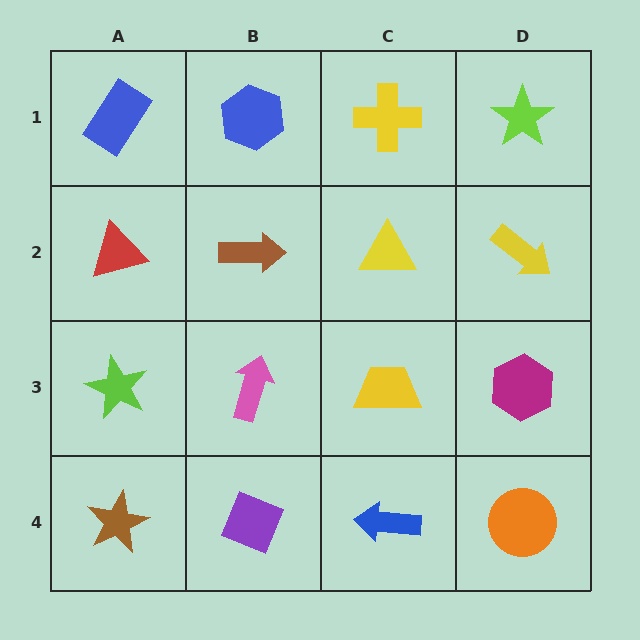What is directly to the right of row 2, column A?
A brown arrow.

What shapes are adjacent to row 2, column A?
A blue rectangle (row 1, column A), a lime star (row 3, column A), a brown arrow (row 2, column B).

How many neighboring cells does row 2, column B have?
4.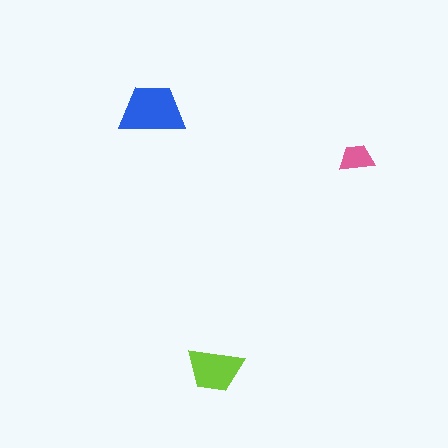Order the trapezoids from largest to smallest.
the blue one, the lime one, the pink one.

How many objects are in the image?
There are 3 objects in the image.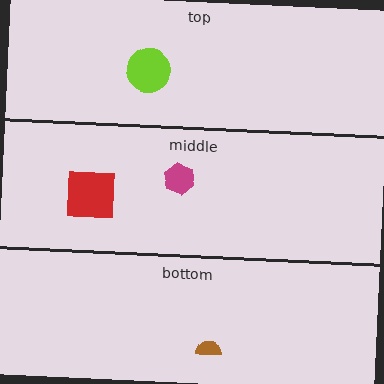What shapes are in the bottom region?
The brown semicircle.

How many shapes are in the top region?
1.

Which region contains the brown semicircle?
The bottom region.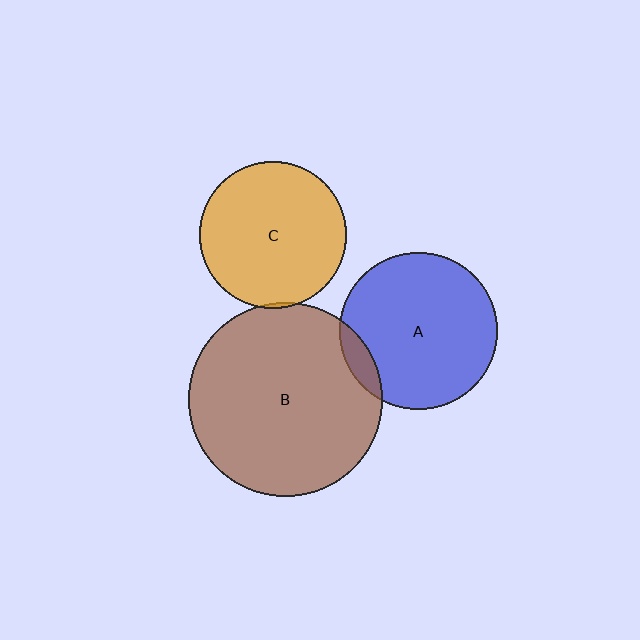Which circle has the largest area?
Circle B (brown).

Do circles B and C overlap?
Yes.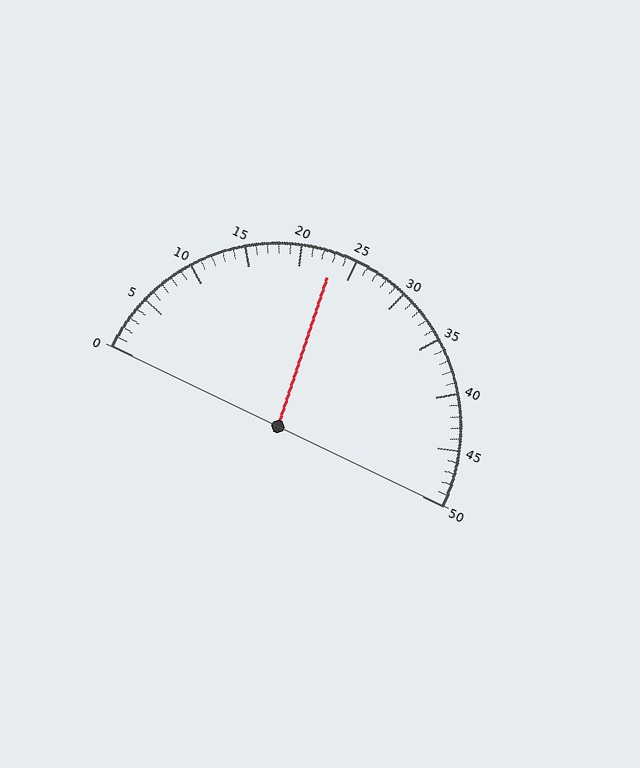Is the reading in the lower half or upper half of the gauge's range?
The reading is in the lower half of the range (0 to 50).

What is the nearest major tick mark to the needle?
The nearest major tick mark is 25.